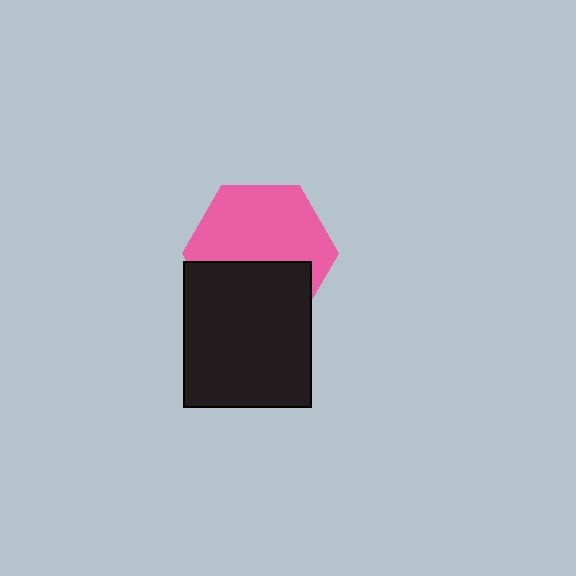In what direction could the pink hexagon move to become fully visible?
The pink hexagon could move up. That would shift it out from behind the black rectangle entirely.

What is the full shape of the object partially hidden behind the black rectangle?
The partially hidden object is a pink hexagon.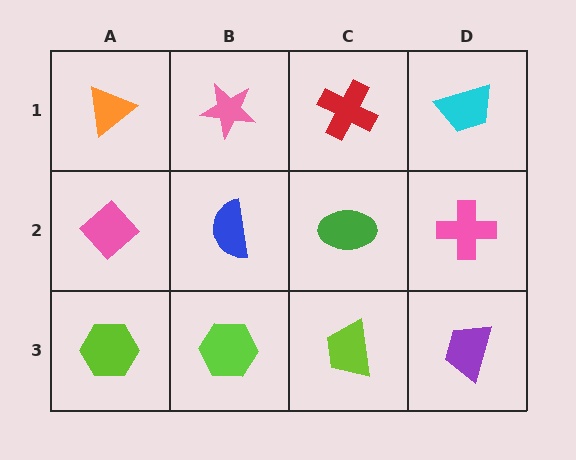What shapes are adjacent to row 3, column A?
A pink diamond (row 2, column A), a lime hexagon (row 3, column B).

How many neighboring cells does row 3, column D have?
2.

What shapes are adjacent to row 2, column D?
A cyan trapezoid (row 1, column D), a purple trapezoid (row 3, column D), a green ellipse (row 2, column C).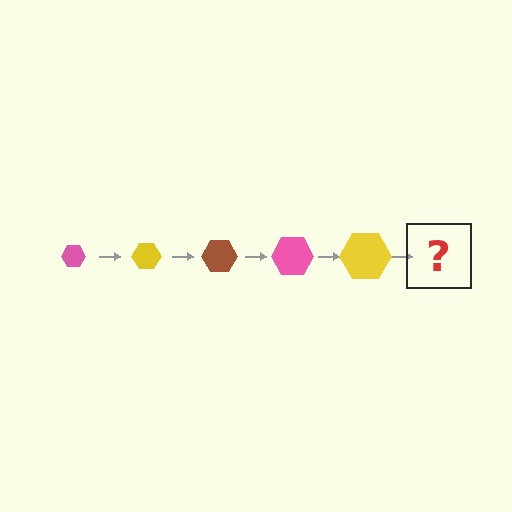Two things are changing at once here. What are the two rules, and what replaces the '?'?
The two rules are that the hexagon grows larger each step and the color cycles through pink, yellow, and brown. The '?' should be a brown hexagon, larger than the previous one.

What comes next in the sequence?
The next element should be a brown hexagon, larger than the previous one.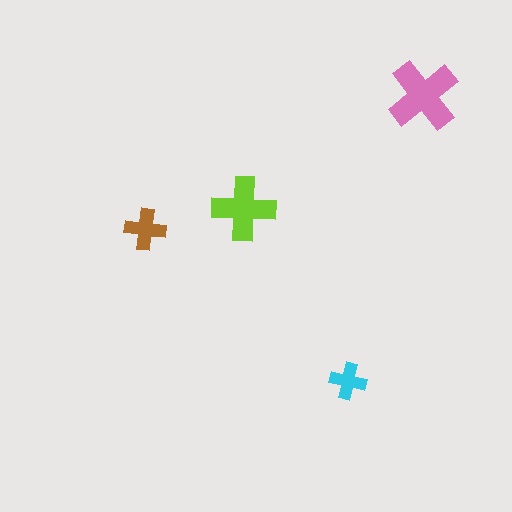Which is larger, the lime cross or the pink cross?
The pink one.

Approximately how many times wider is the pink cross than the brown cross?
About 1.5 times wider.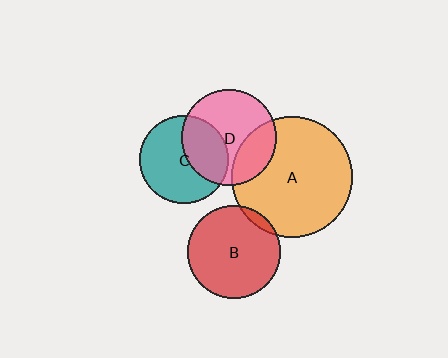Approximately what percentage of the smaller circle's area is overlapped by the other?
Approximately 5%.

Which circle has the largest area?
Circle A (orange).